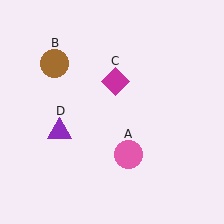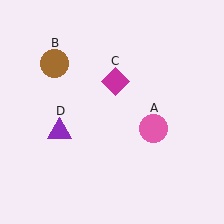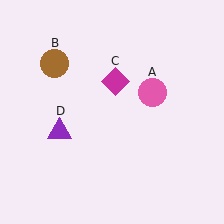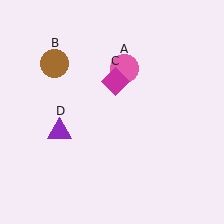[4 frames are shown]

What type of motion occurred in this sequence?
The pink circle (object A) rotated counterclockwise around the center of the scene.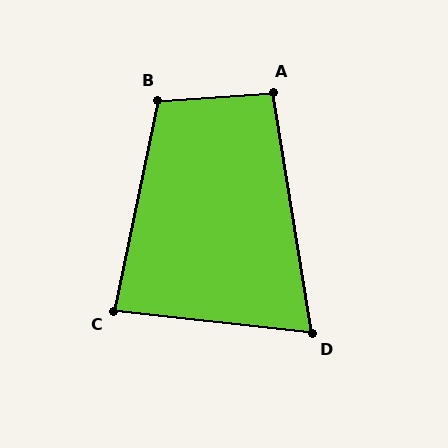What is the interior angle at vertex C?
Approximately 85 degrees (acute).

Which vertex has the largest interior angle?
B, at approximately 106 degrees.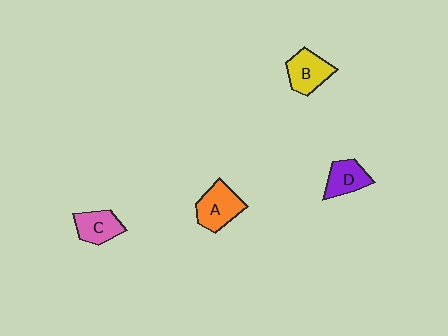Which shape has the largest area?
Shape A (orange).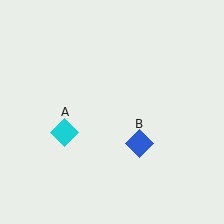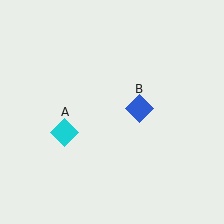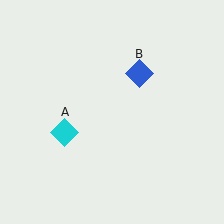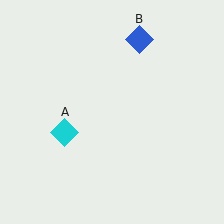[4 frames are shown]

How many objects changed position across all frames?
1 object changed position: blue diamond (object B).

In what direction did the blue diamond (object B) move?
The blue diamond (object B) moved up.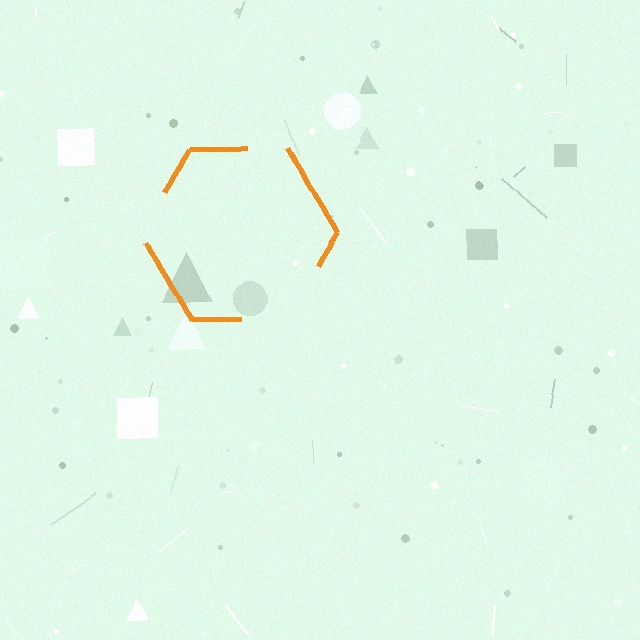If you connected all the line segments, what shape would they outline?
They would outline a hexagon.